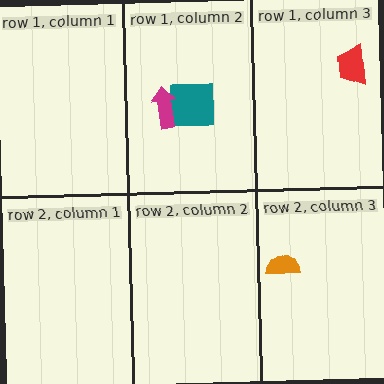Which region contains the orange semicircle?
The row 2, column 3 region.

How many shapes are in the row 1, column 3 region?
1.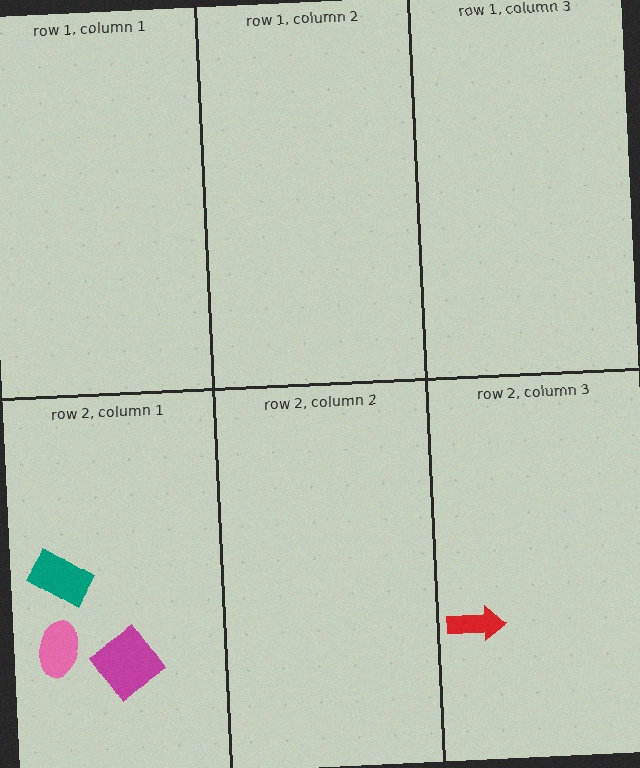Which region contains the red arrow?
The row 2, column 3 region.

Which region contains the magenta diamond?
The row 2, column 1 region.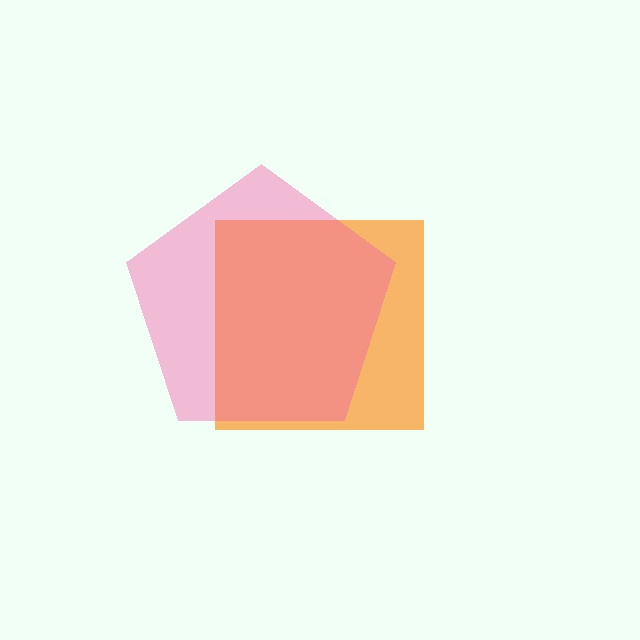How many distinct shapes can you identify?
There are 2 distinct shapes: an orange square, a pink pentagon.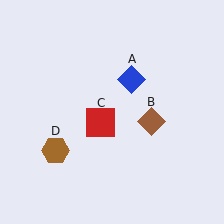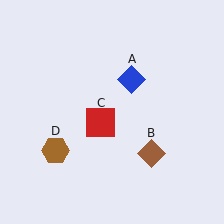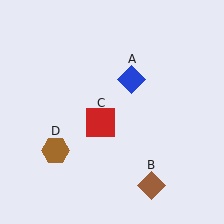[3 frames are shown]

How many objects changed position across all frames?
1 object changed position: brown diamond (object B).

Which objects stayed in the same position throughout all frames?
Blue diamond (object A) and red square (object C) and brown hexagon (object D) remained stationary.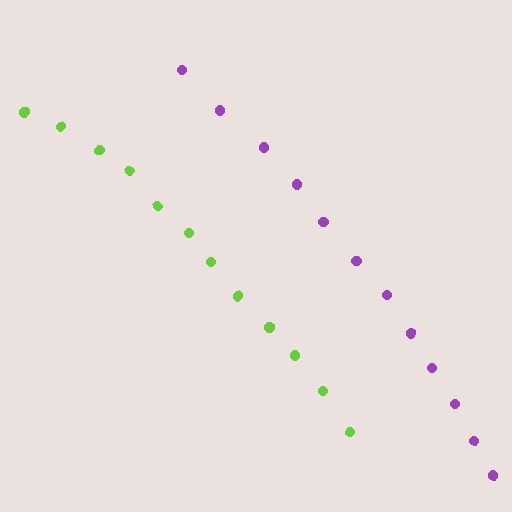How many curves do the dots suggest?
There are 2 distinct paths.